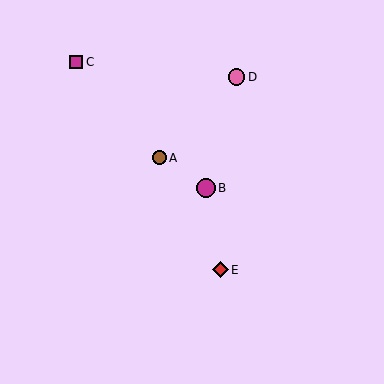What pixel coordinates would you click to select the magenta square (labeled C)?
Click at (76, 62) to select the magenta square C.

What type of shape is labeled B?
Shape B is a magenta circle.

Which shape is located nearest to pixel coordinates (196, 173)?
The magenta circle (labeled B) at (206, 188) is nearest to that location.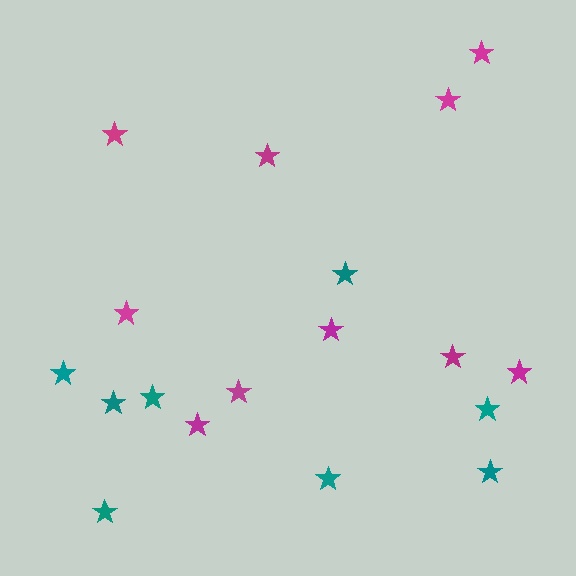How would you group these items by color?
There are 2 groups: one group of teal stars (8) and one group of magenta stars (10).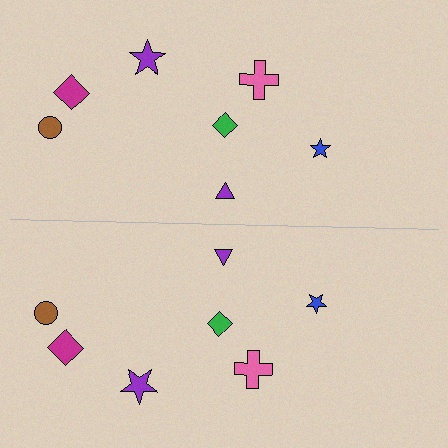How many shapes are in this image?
There are 14 shapes in this image.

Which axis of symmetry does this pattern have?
The pattern has a horizontal axis of symmetry running through the center of the image.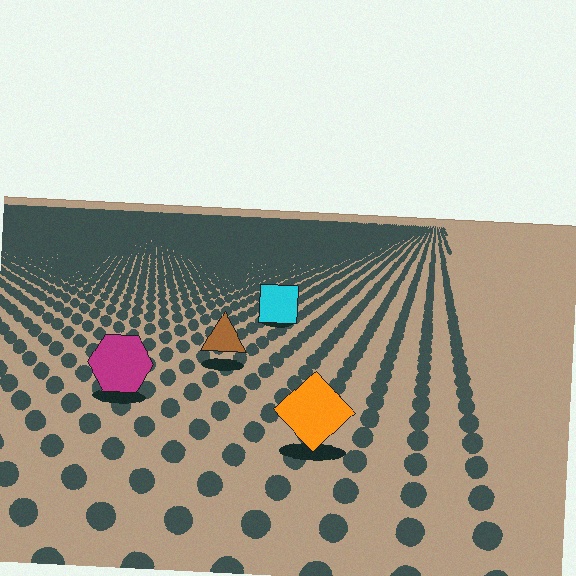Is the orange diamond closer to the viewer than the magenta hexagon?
Yes. The orange diamond is closer — you can tell from the texture gradient: the ground texture is coarser near it.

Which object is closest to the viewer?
The orange diamond is closest. The texture marks near it are larger and more spread out.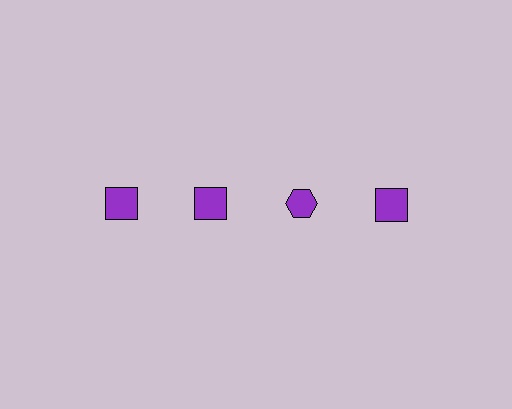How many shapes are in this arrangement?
There are 4 shapes arranged in a grid pattern.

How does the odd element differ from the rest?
It has a different shape: hexagon instead of square.